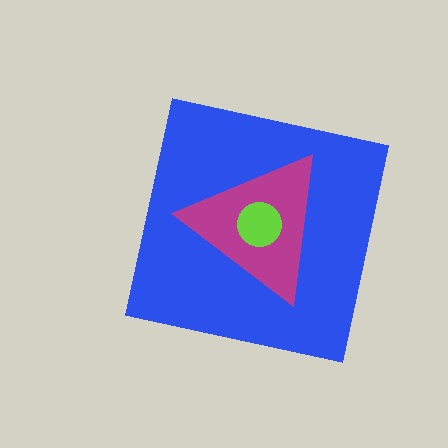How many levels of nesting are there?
3.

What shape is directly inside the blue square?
The magenta triangle.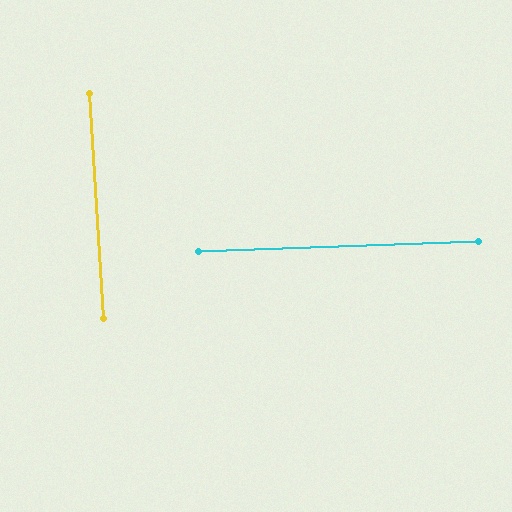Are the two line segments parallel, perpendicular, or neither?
Perpendicular — they meet at approximately 88°.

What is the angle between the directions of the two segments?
Approximately 88 degrees.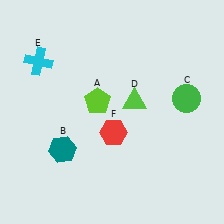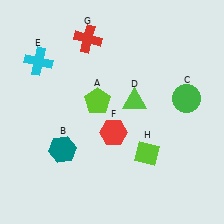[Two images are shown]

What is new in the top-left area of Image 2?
A red cross (G) was added in the top-left area of Image 2.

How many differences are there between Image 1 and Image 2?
There are 2 differences between the two images.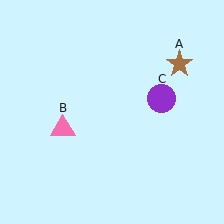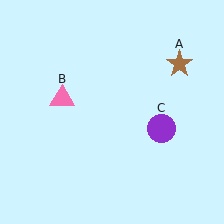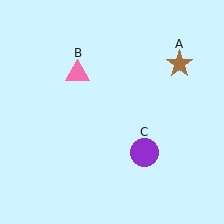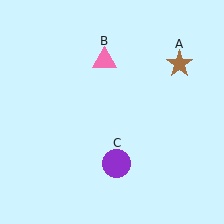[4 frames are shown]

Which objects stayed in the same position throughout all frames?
Brown star (object A) remained stationary.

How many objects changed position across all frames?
2 objects changed position: pink triangle (object B), purple circle (object C).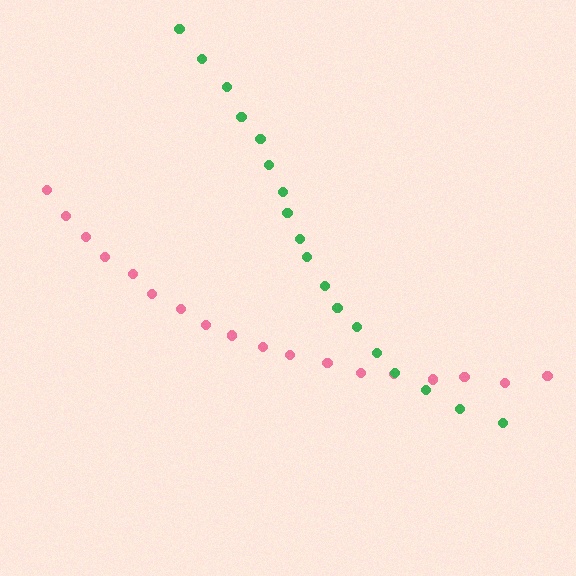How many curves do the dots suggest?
There are 2 distinct paths.